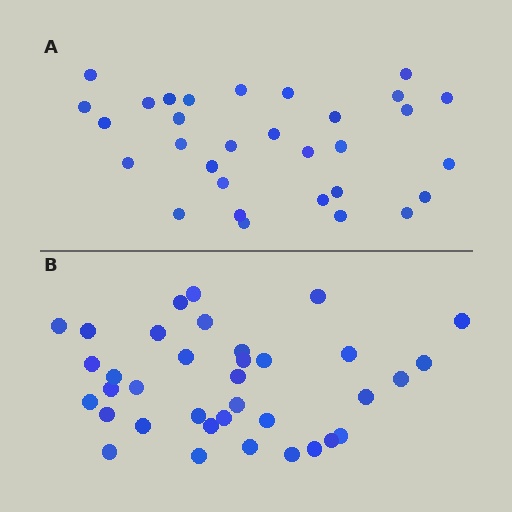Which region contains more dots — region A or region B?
Region B (the bottom region) has more dots.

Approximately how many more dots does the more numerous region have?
Region B has about 5 more dots than region A.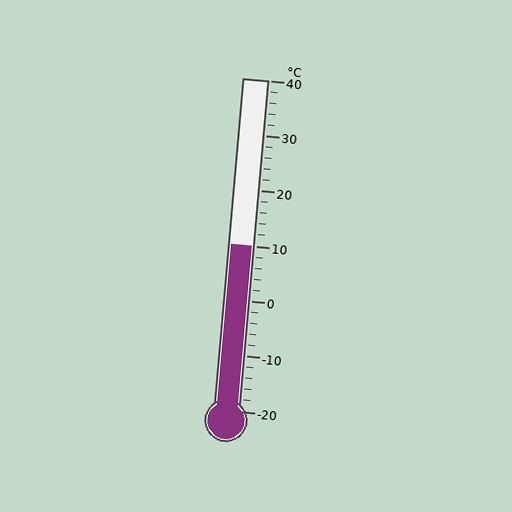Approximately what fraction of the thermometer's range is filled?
The thermometer is filled to approximately 50% of its range.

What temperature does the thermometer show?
The thermometer shows approximately 10°C.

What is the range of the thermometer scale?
The thermometer scale ranges from -20°C to 40°C.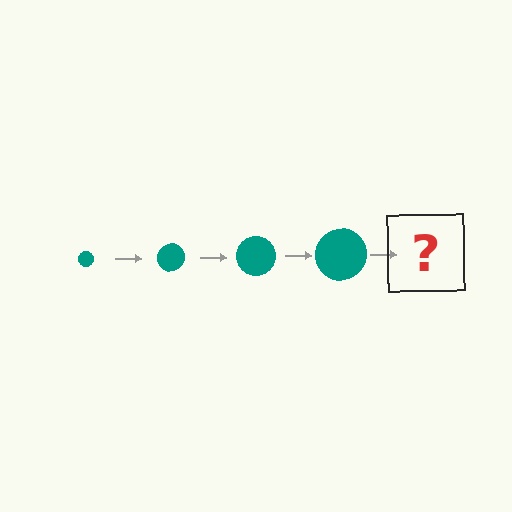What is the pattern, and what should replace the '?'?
The pattern is that the circle gets progressively larger each step. The '?' should be a teal circle, larger than the previous one.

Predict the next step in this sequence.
The next step is a teal circle, larger than the previous one.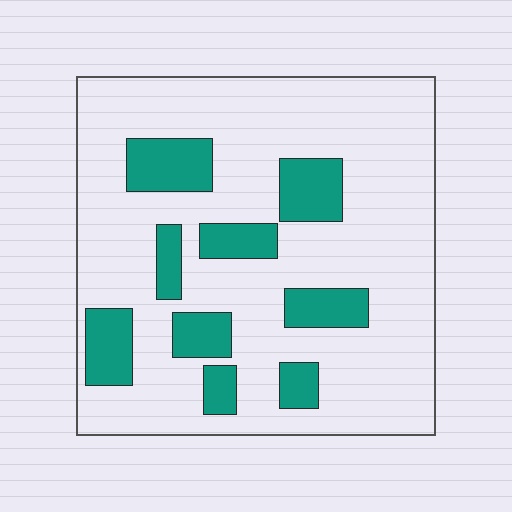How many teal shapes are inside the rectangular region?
9.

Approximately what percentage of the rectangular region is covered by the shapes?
Approximately 20%.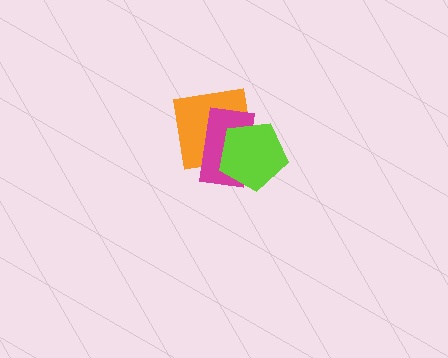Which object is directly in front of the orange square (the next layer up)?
The magenta rectangle is directly in front of the orange square.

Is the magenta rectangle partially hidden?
Yes, it is partially covered by another shape.